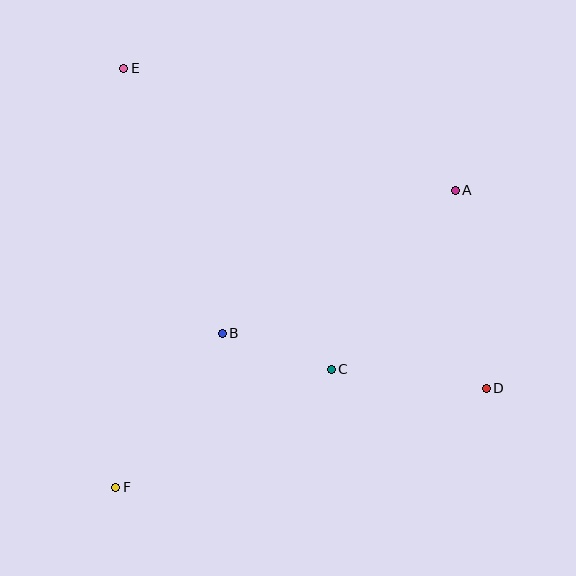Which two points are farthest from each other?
Points D and E are farthest from each other.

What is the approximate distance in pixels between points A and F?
The distance between A and F is approximately 451 pixels.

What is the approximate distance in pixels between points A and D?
The distance between A and D is approximately 201 pixels.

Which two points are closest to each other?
Points B and C are closest to each other.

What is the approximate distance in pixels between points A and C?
The distance between A and C is approximately 218 pixels.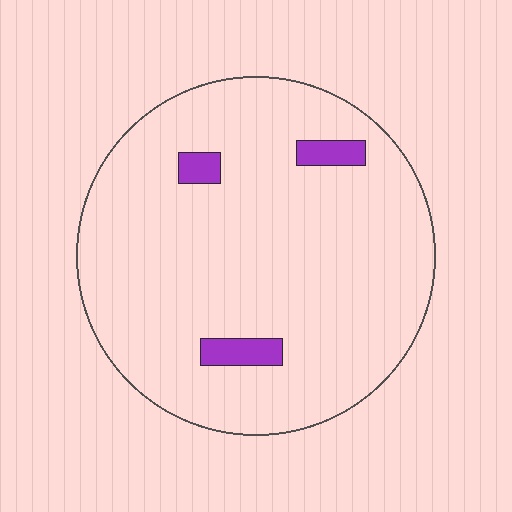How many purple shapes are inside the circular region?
3.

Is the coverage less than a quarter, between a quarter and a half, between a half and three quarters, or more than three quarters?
Less than a quarter.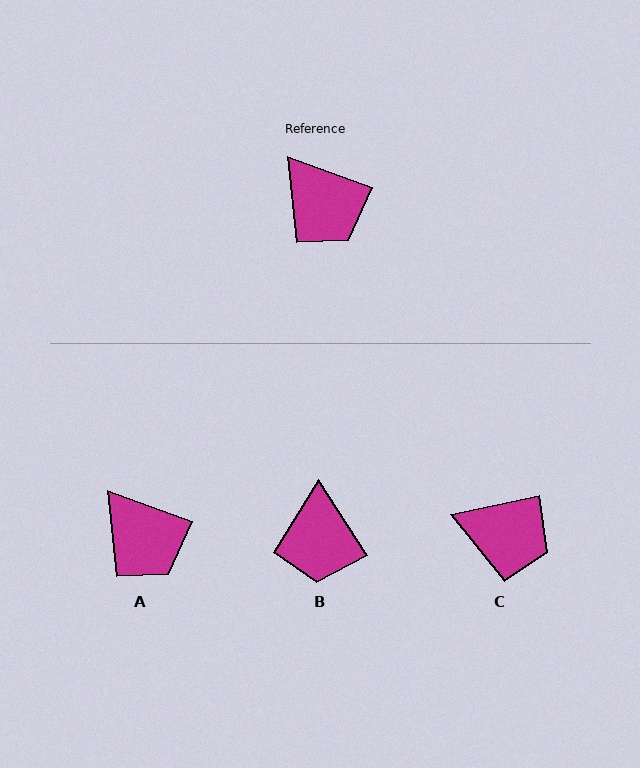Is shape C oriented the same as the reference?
No, it is off by about 32 degrees.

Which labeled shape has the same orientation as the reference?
A.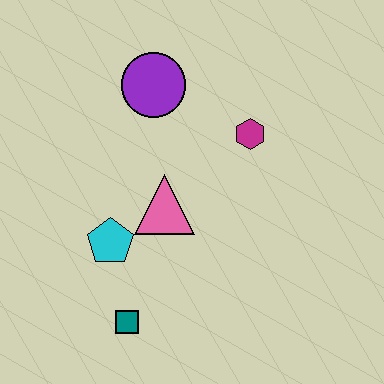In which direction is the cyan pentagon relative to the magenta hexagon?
The cyan pentagon is to the left of the magenta hexagon.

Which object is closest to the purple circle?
The magenta hexagon is closest to the purple circle.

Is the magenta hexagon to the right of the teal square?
Yes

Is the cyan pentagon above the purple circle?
No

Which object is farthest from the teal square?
The purple circle is farthest from the teal square.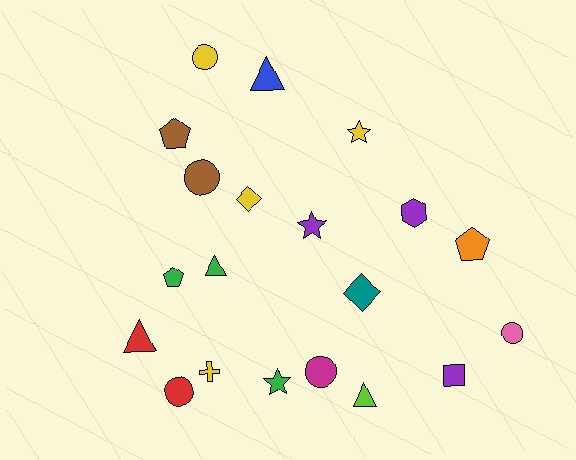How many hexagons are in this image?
There is 1 hexagon.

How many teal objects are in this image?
There is 1 teal object.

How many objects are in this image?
There are 20 objects.